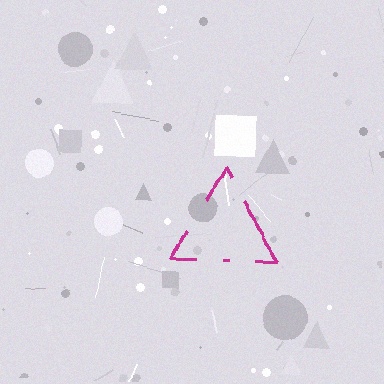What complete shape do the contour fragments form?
The contour fragments form a triangle.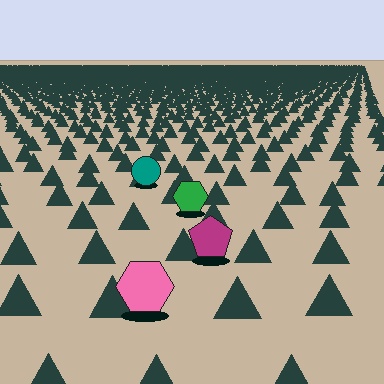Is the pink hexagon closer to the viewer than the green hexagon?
Yes. The pink hexagon is closer — you can tell from the texture gradient: the ground texture is coarser near it.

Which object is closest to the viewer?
The pink hexagon is closest. The texture marks near it are larger and more spread out.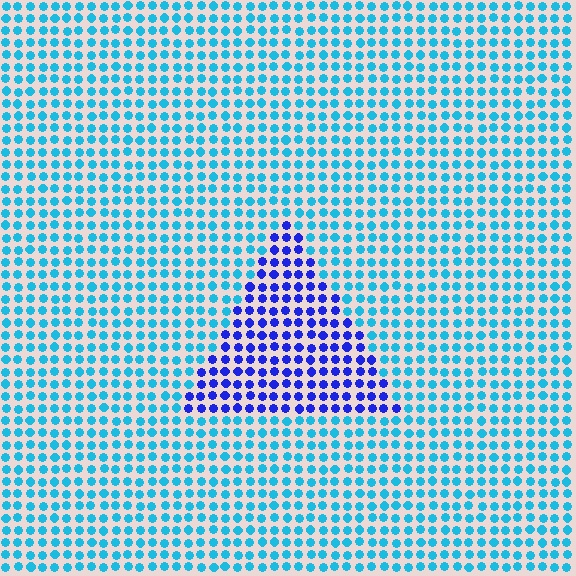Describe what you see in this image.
The image is filled with small cyan elements in a uniform arrangement. A triangle-shaped region is visible where the elements are tinted to a slightly different hue, forming a subtle color boundary.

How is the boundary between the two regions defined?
The boundary is defined purely by a slight shift in hue (about 46 degrees). Spacing, size, and orientation are identical on both sides.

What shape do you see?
I see a triangle.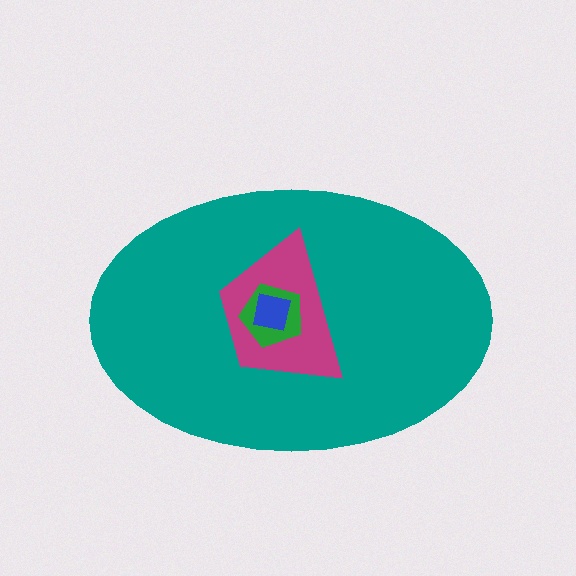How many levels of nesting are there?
4.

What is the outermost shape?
The teal ellipse.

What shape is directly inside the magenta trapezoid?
The green pentagon.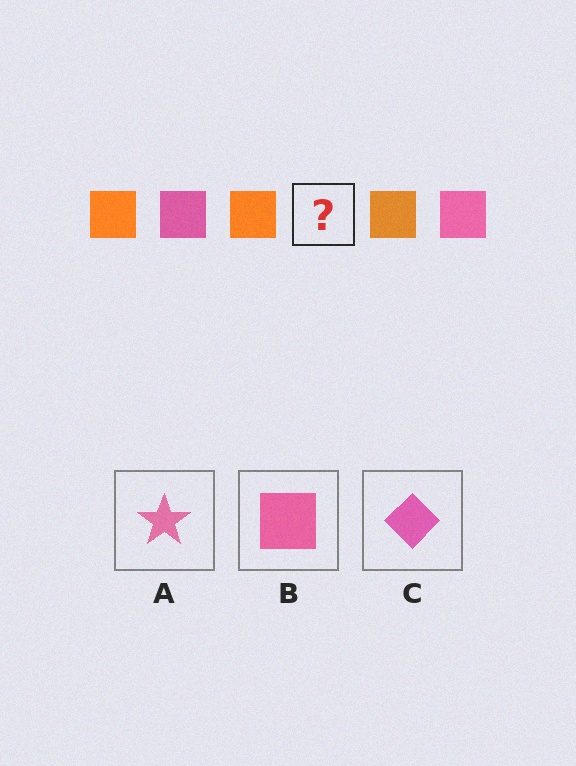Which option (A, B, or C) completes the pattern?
B.